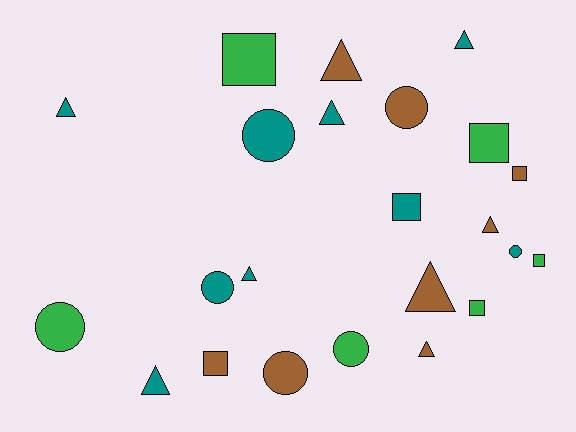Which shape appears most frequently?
Triangle, with 9 objects.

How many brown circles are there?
There are 2 brown circles.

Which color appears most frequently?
Teal, with 9 objects.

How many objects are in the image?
There are 23 objects.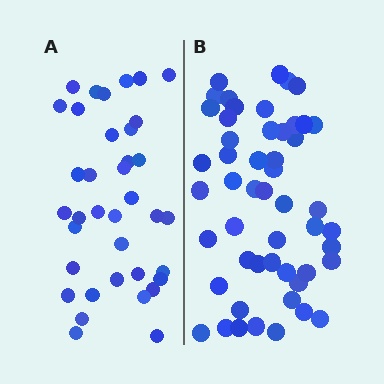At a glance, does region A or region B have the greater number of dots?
Region B (the right region) has more dots.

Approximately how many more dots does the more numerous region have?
Region B has approximately 15 more dots than region A.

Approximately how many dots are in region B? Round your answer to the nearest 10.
About 50 dots. (The exact count is 51, which rounds to 50.)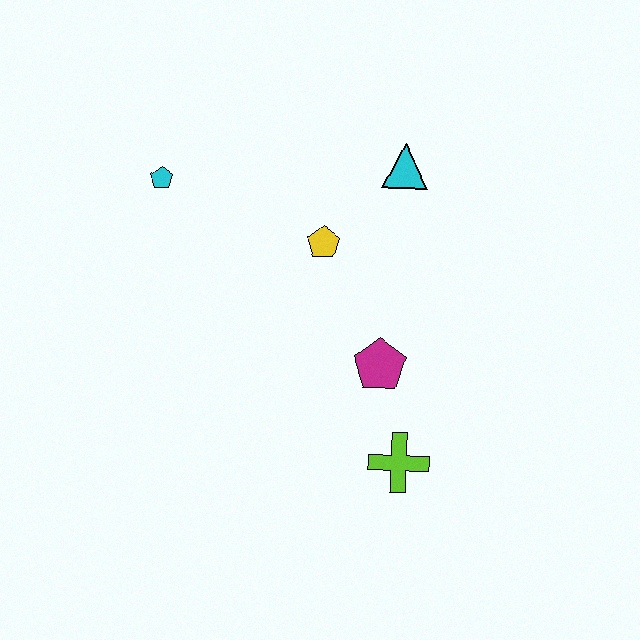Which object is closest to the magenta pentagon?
The lime cross is closest to the magenta pentagon.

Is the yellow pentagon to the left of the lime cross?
Yes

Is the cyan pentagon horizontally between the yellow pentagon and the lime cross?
No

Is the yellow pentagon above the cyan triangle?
No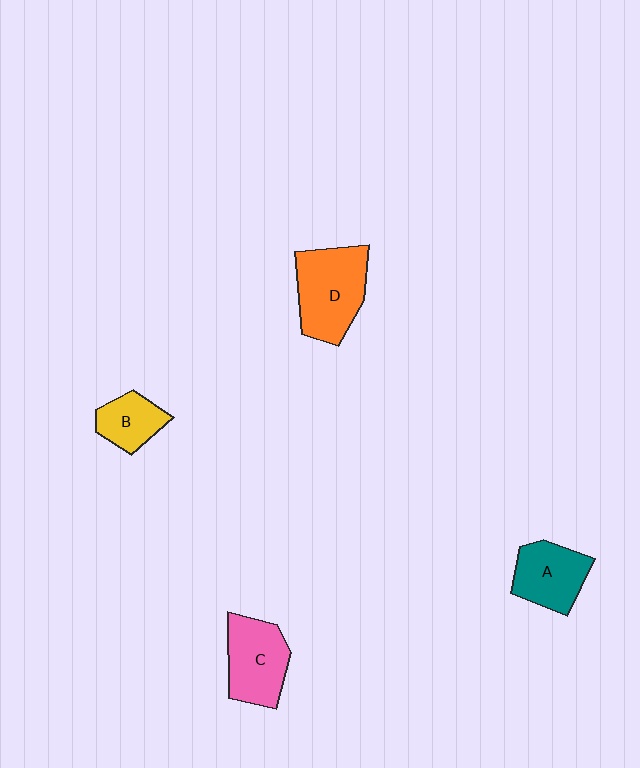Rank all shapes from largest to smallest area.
From largest to smallest: D (orange), C (pink), A (teal), B (yellow).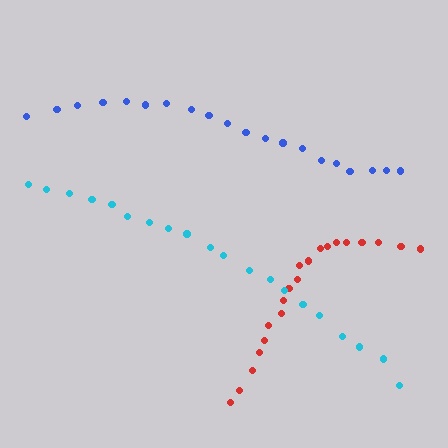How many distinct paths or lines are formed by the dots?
There are 3 distinct paths.